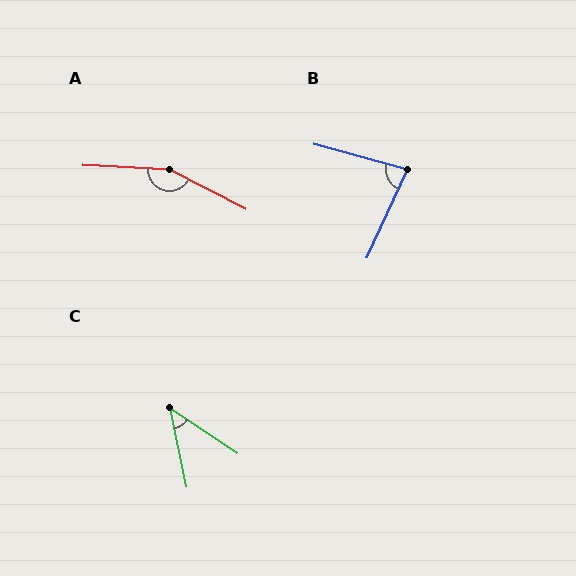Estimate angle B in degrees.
Approximately 81 degrees.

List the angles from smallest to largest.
C (45°), B (81°), A (156°).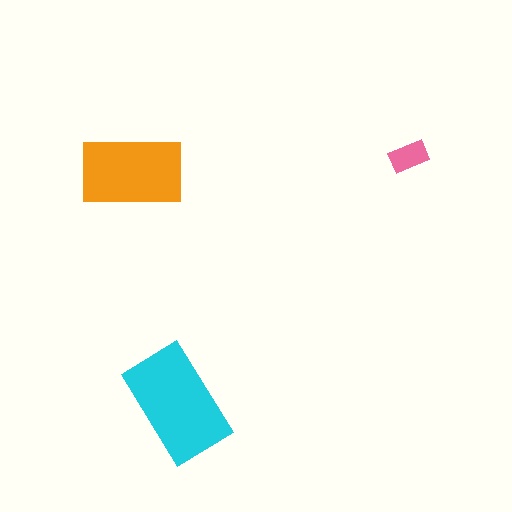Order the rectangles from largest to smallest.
the cyan one, the orange one, the pink one.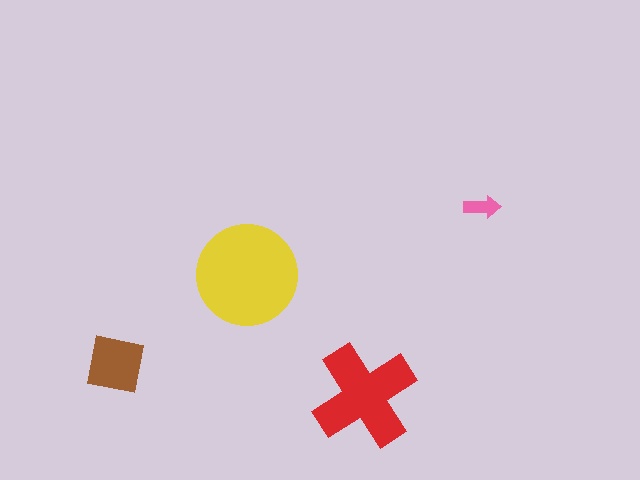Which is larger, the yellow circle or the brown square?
The yellow circle.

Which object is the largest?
The yellow circle.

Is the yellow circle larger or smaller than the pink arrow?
Larger.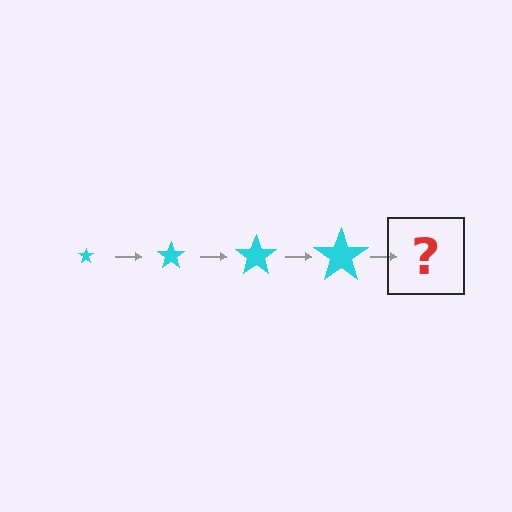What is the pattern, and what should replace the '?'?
The pattern is that the star gets progressively larger each step. The '?' should be a cyan star, larger than the previous one.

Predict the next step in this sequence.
The next step is a cyan star, larger than the previous one.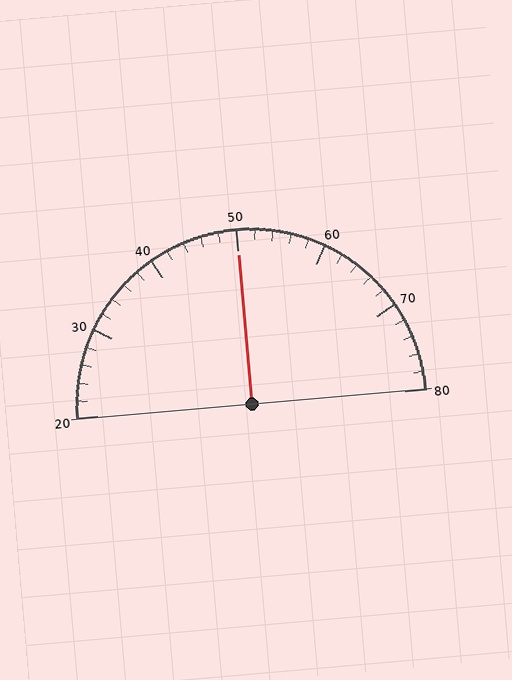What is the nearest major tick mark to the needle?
The nearest major tick mark is 50.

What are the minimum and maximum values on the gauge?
The gauge ranges from 20 to 80.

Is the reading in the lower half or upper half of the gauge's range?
The reading is in the upper half of the range (20 to 80).